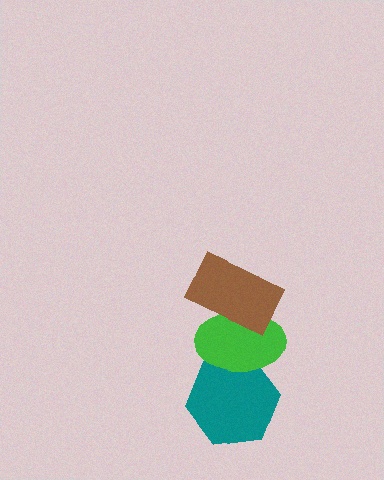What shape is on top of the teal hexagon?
The green ellipse is on top of the teal hexagon.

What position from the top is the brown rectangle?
The brown rectangle is 1st from the top.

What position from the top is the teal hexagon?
The teal hexagon is 3rd from the top.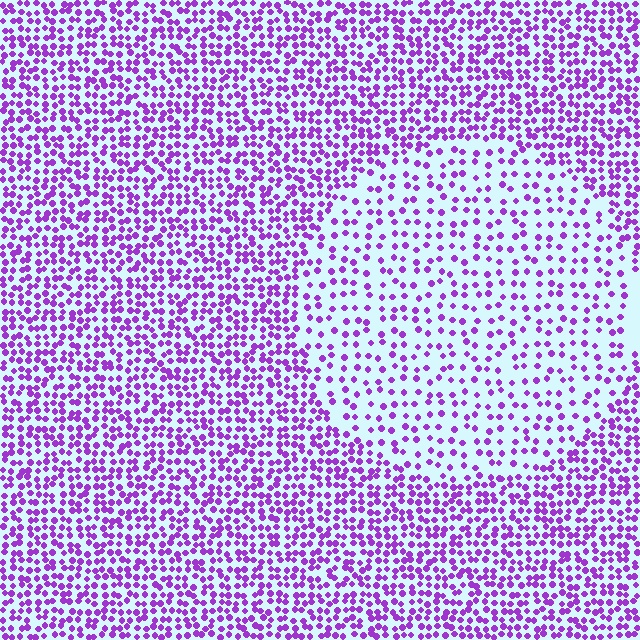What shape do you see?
I see a circle.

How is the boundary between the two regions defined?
The boundary is defined by a change in element density (approximately 2.1x ratio). All elements are the same color, size, and shape.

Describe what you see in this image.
The image contains small purple elements arranged at two different densities. A circle-shaped region is visible where the elements are less densely packed than the surrounding area.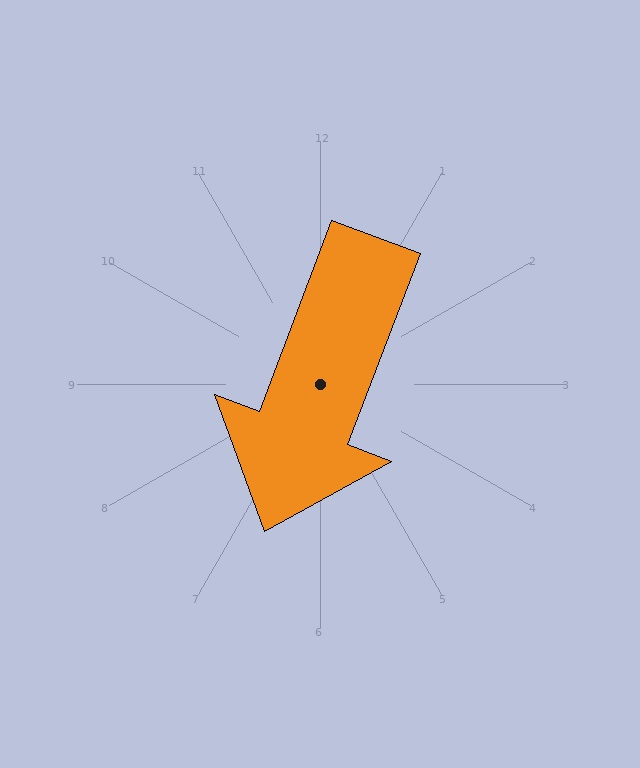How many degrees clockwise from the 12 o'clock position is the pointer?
Approximately 201 degrees.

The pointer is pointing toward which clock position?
Roughly 7 o'clock.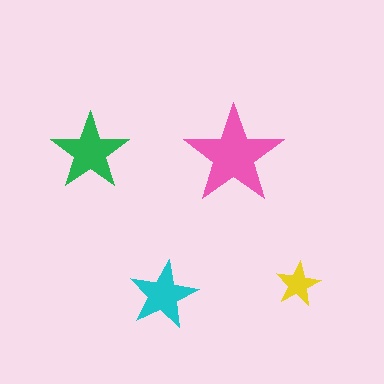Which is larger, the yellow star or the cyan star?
The cyan one.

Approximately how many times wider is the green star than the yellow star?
About 1.5 times wider.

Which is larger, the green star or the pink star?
The pink one.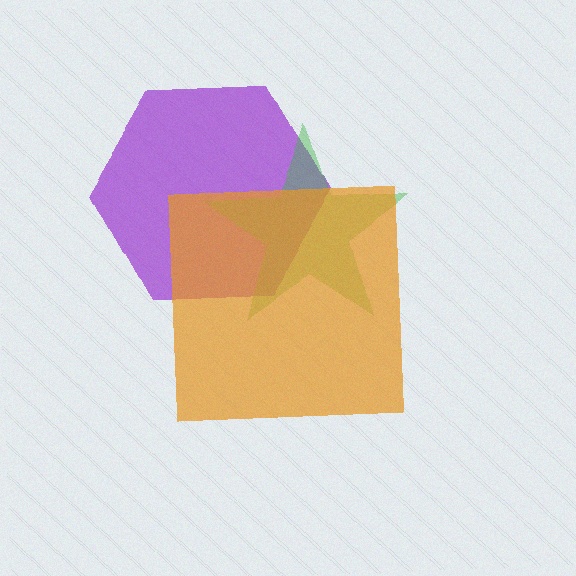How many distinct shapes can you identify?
There are 3 distinct shapes: a purple hexagon, a green star, an orange square.